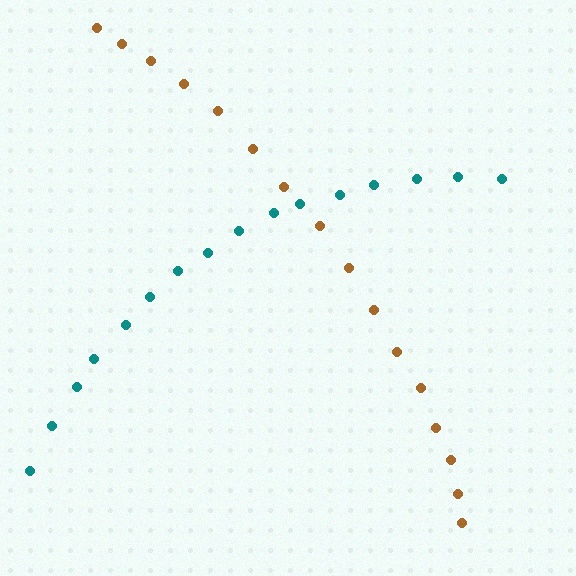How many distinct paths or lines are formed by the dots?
There are 2 distinct paths.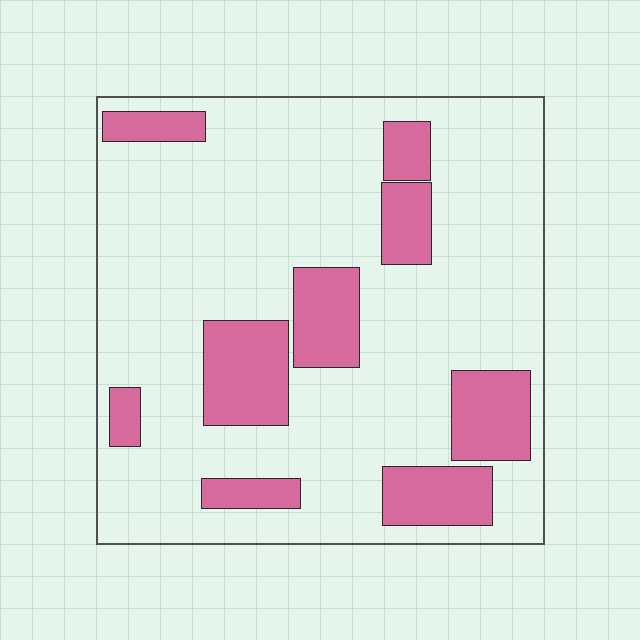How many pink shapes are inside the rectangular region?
9.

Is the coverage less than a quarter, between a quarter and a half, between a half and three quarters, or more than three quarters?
Less than a quarter.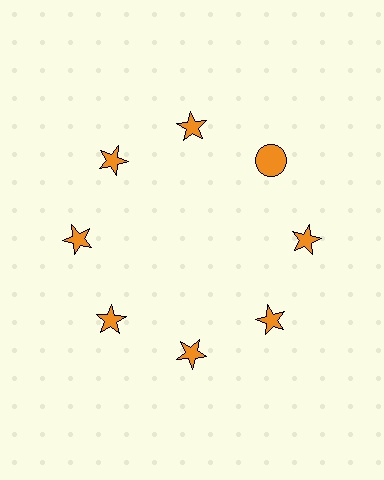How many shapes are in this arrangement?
There are 8 shapes arranged in a ring pattern.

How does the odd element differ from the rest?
It has a different shape: circle instead of star.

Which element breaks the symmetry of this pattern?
The orange circle at roughly the 2 o'clock position breaks the symmetry. All other shapes are orange stars.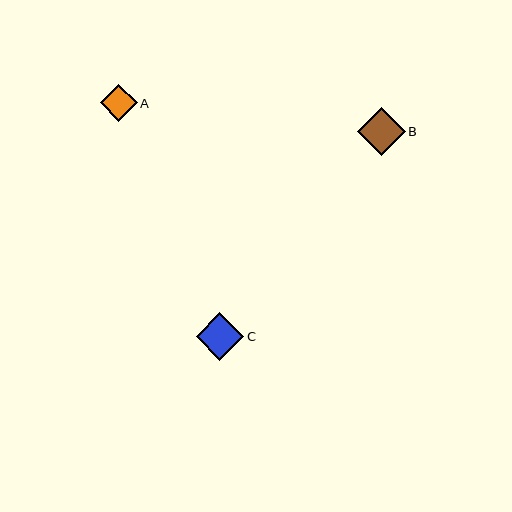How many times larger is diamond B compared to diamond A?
Diamond B is approximately 1.3 times the size of diamond A.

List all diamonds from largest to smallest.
From largest to smallest: B, C, A.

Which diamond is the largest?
Diamond B is the largest with a size of approximately 48 pixels.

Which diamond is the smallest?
Diamond A is the smallest with a size of approximately 37 pixels.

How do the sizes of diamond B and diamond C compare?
Diamond B and diamond C are approximately the same size.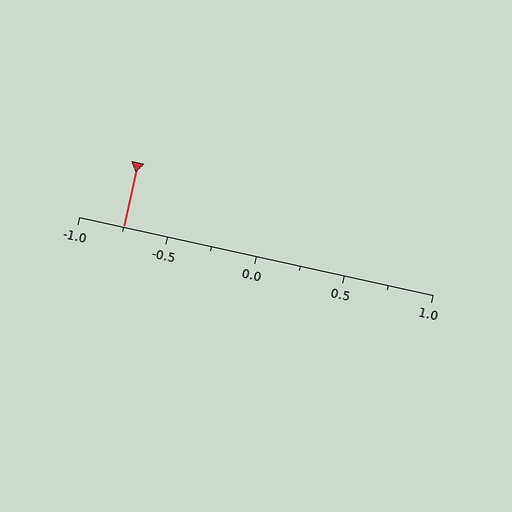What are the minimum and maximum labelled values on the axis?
The axis runs from -1.0 to 1.0.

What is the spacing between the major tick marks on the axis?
The major ticks are spaced 0.5 apart.